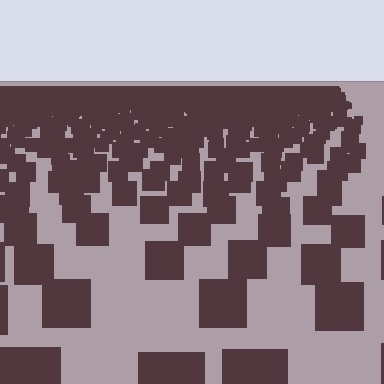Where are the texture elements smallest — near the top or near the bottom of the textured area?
Near the top.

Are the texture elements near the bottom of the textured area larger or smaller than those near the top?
Larger. Near the bottom, elements are closer to the viewer and appear at a bigger on-screen size.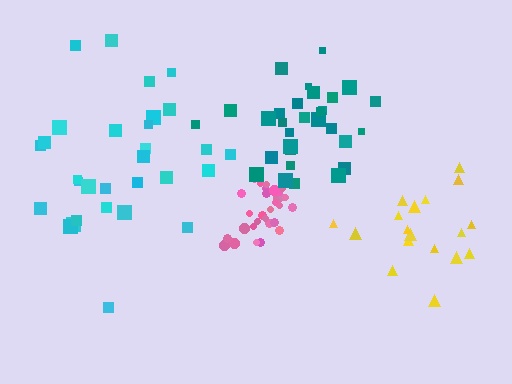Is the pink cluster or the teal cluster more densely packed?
Pink.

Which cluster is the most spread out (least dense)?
Yellow.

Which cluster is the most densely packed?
Pink.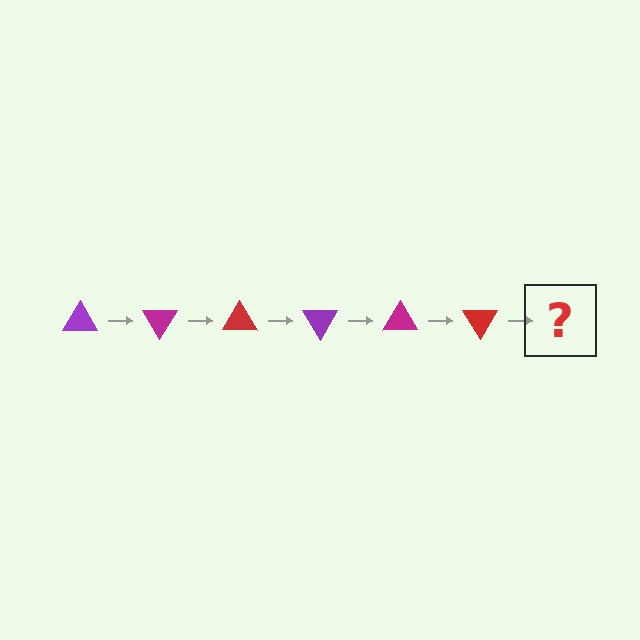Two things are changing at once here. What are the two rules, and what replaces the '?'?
The two rules are that it rotates 60 degrees each step and the color cycles through purple, magenta, and red. The '?' should be a purple triangle, rotated 360 degrees from the start.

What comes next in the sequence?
The next element should be a purple triangle, rotated 360 degrees from the start.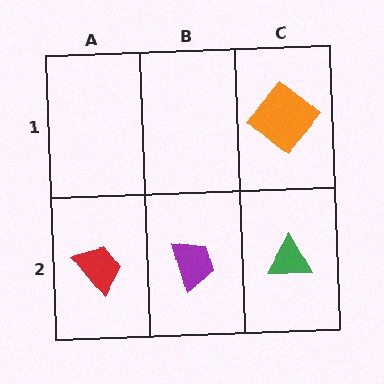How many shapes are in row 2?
3 shapes.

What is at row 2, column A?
A red trapezoid.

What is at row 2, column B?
A purple trapezoid.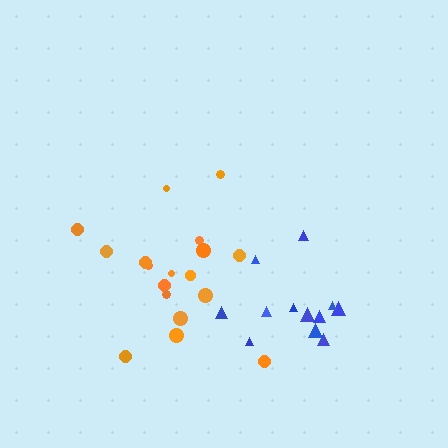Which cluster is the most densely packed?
Blue.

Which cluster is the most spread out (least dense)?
Orange.